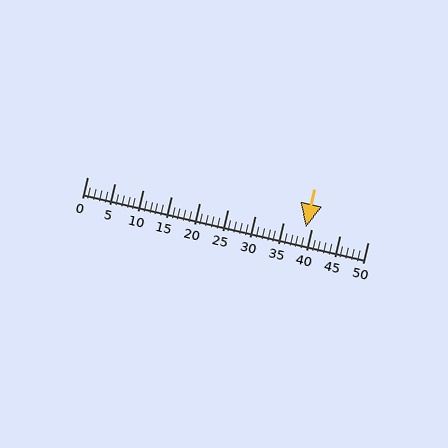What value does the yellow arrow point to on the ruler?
The yellow arrow points to approximately 39.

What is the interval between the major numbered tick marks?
The major tick marks are spaced 5 units apart.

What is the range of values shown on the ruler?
The ruler shows values from 0 to 50.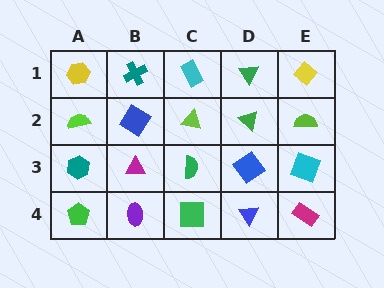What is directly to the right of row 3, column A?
A magenta triangle.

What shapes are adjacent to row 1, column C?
A lime triangle (row 2, column C), a teal cross (row 1, column B), a green triangle (row 1, column D).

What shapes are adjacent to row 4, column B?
A magenta triangle (row 3, column B), a green pentagon (row 4, column A), a green square (row 4, column C).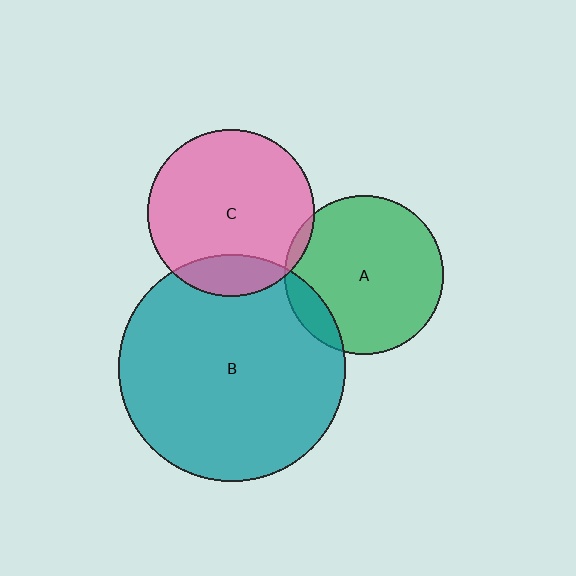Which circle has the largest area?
Circle B (teal).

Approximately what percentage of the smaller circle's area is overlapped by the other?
Approximately 10%.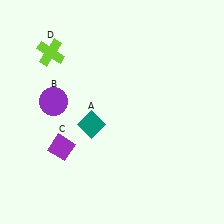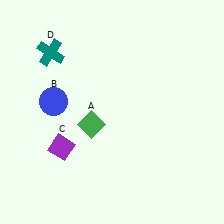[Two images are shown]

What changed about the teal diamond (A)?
In Image 1, A is teal. In Image 2, it changed to green.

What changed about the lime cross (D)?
In Image 1, D is lime. In Image 2, it changed to teal.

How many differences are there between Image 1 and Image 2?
There are 3 differences between the two images.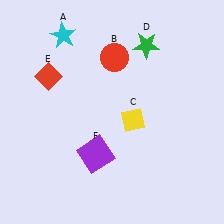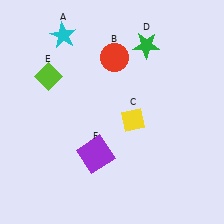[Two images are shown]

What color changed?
The diamond (E) changed from red in Image 1 to lime in Image 2.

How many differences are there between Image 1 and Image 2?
There is 1 difference between the two images.